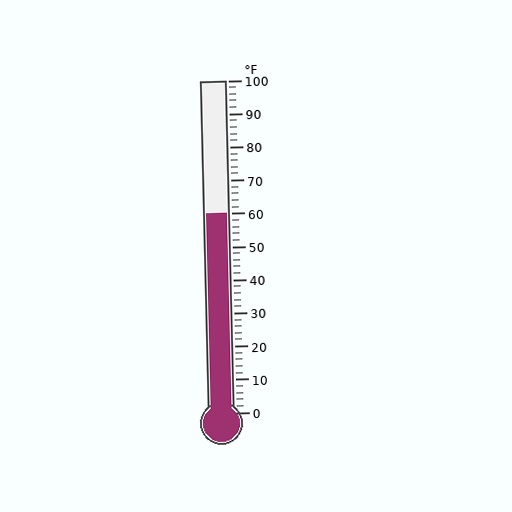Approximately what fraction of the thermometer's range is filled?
The thermometer is filled to approximately 60% of its range.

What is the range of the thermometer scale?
The thermometer scale ranges from 0°F to 100°F.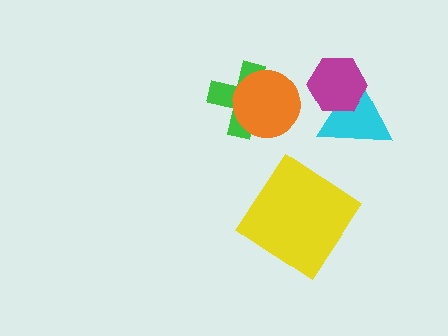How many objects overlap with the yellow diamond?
0 objects overlap with the yellow diamond.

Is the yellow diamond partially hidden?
No, no other shape covers it.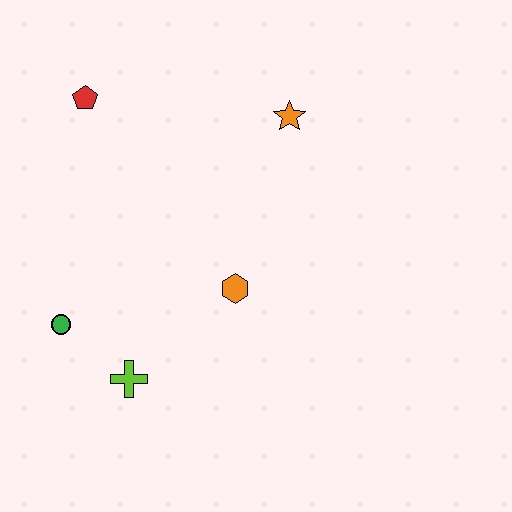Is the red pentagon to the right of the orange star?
No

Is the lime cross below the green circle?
Yes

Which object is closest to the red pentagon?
The orange star is closest to the red pentagon.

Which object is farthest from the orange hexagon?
The red pentagon is farthest from the orange hexagon.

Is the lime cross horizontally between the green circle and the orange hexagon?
Yes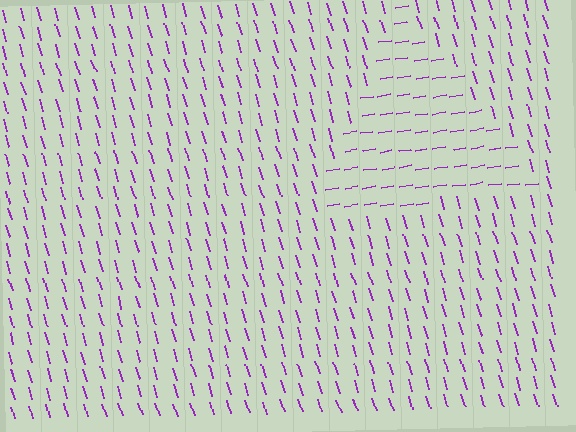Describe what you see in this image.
The image is filled with small purple line segments. A triangle region in the image has lines oriented differently from the surrounding lines, creating a visible texture boundary.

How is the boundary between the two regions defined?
The boundary is defined purely by a change in line orientation (approximately 82 degrees difference). All lines are the same color and thickness.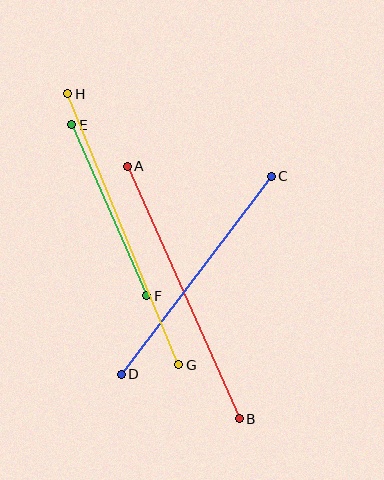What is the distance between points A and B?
The distance is approximately 276 pixels.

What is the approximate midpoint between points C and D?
The midpoint is at approximately (196, 275) pixels.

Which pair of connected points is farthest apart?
Points G and H are farthest apart.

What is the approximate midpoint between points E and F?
The midpoint is at approximately (109, 210) pixels.